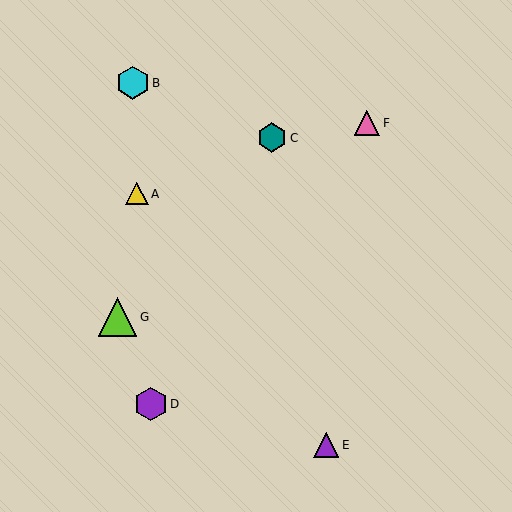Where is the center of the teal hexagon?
The center of the teal hexagon is at (272, 138).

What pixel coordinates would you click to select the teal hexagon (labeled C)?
Click at (272, 138) to select the teal hexagon C.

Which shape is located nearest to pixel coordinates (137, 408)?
The purple hexagon (labeled D) at (151, 404) is nearest to that location.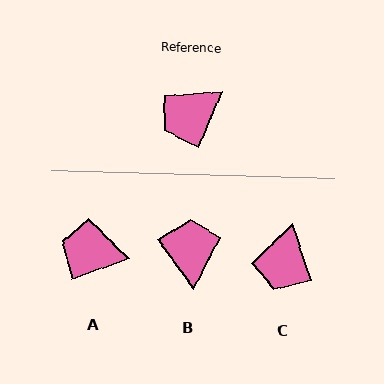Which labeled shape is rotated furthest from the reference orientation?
B, about 122 degrees away.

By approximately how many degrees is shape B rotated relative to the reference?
Approximately 122 degrees clockwise.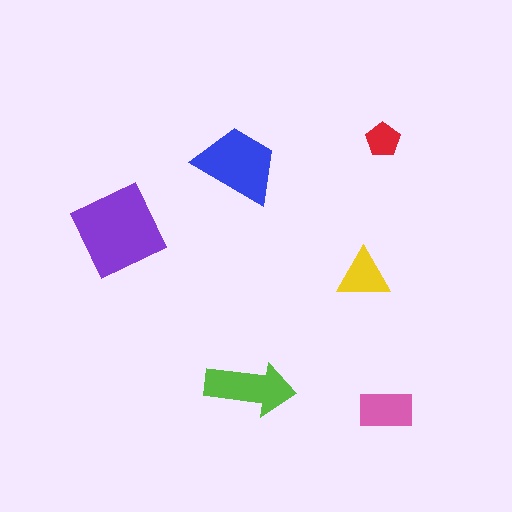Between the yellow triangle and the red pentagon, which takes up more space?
The yellow triangle.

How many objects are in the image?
There are 6 objects in the image.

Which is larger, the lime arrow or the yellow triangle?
The lime arrow.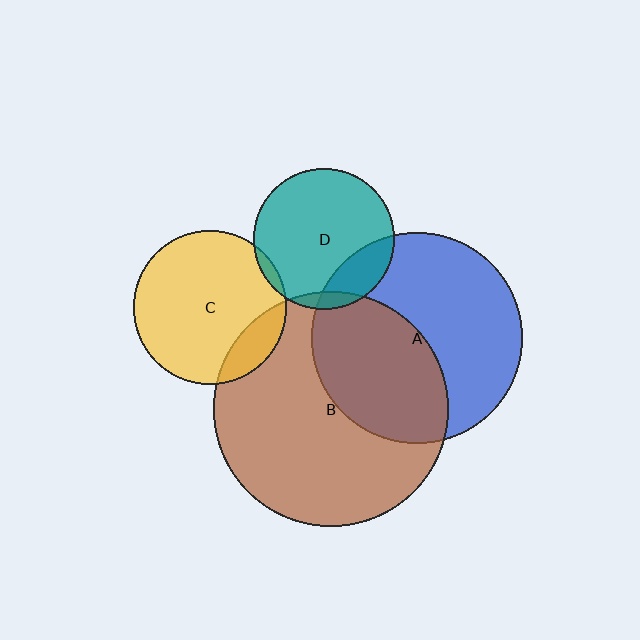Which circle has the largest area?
Circle B (brown).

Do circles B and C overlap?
Yes.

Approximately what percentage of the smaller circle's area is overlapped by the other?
Approximately 15%.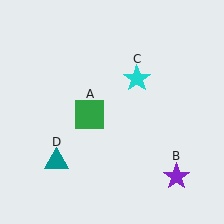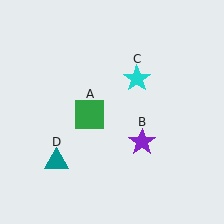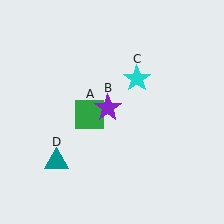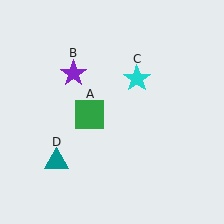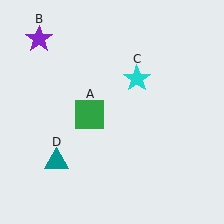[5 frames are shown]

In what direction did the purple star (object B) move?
The purple star (object B) moved up and to the left.